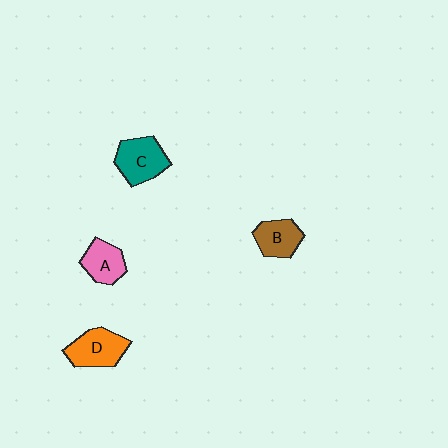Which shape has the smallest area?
Shape A (pink).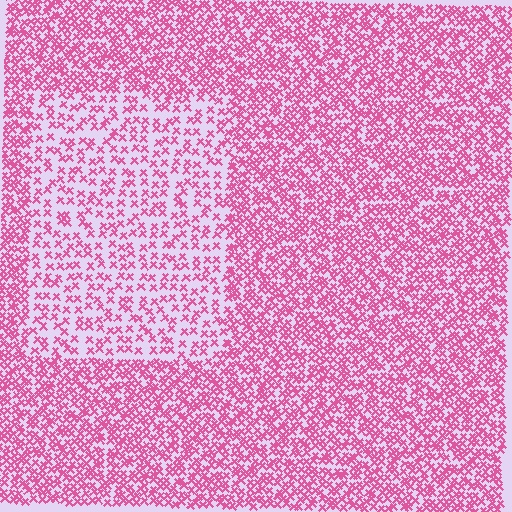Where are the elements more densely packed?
The elements are more densely packed outside the rectangle boundary.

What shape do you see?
I see a rectangle.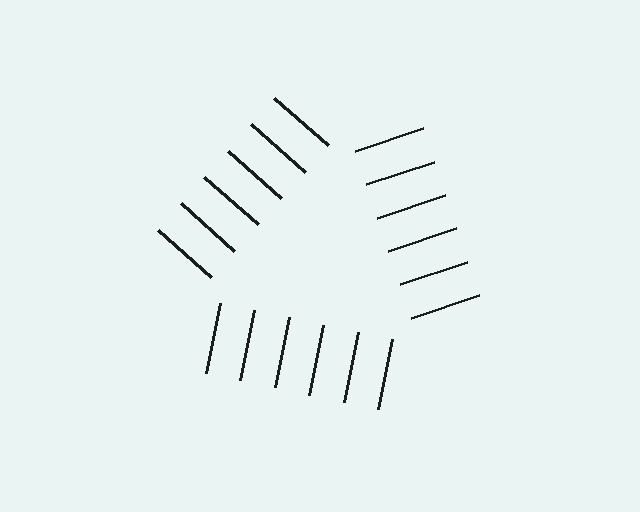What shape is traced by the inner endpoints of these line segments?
An illusory triangle — the line segments terminate on its edges but no continuous stroke is drawn.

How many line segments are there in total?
18 — 6 along each of the 3 edges.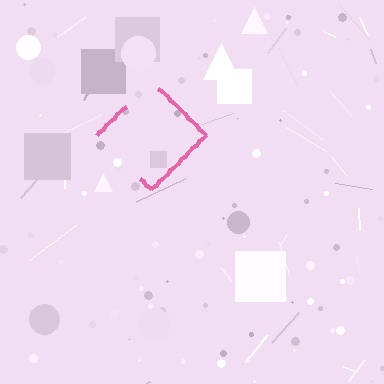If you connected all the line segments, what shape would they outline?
They would outline a diamond.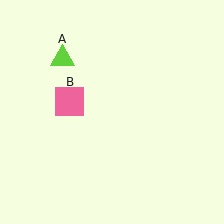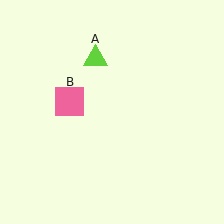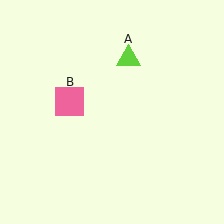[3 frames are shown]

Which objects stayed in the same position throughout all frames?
Pink square (object B) remained stationary.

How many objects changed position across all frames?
1 object changed position: lime triangle (object A).